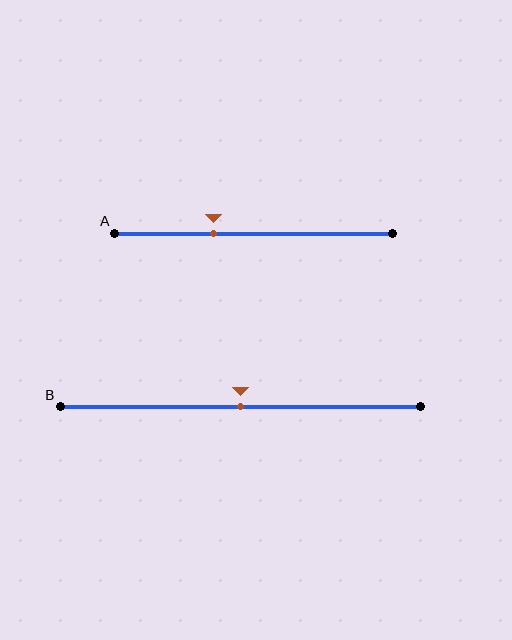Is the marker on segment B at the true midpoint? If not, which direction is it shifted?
Yes, the marker on segment B is at the true midpoint.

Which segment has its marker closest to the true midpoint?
Segment B has its marker closest to the true midpoint.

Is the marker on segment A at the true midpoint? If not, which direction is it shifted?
No, the marker on segment A is shifted to the left by about 15% of the segment length.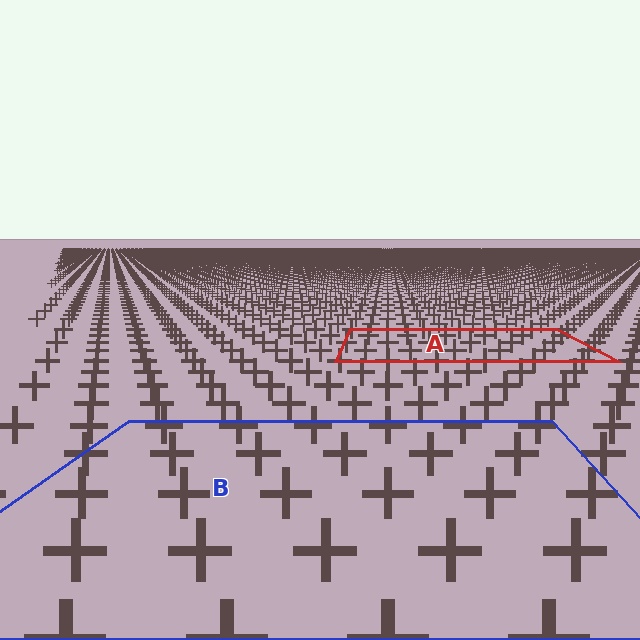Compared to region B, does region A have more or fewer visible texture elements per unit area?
Region A has more texture elements per unit area — they are packed more densely because it is farther away.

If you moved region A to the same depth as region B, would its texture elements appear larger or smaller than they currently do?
They would appear larger. At a closer depth, the same texture elements are projected at a bigger on-screen size.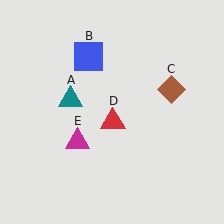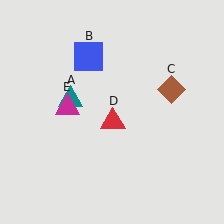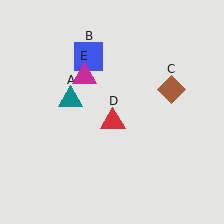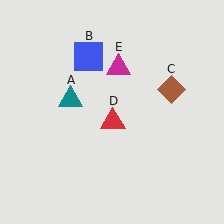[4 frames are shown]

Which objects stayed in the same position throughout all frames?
Teal triangle (object A) and blue square (object B) and brown diamond (object C) and red triangle (object D) remained stationary.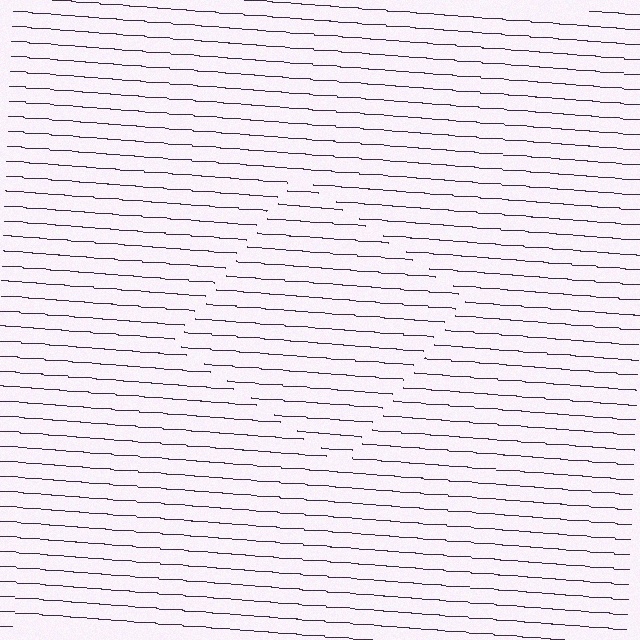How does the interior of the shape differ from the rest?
The interior of the shape contains the same grating, shifted by half a period — the contour is defined by the phase discontinuity where line-ends from the inner and outer gratings abut.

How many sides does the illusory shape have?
4 sides — the line-ends trace a square.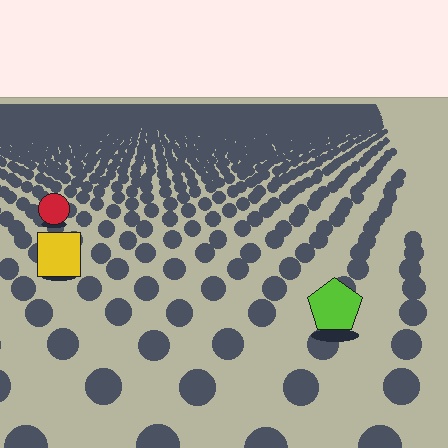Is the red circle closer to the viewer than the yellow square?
No. The yellow square is closer — you can tell from the texture gradient: the ground texture is coarser near it.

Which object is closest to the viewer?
The lime pentagon is closest. The texture marks near it are larger and more spread out.